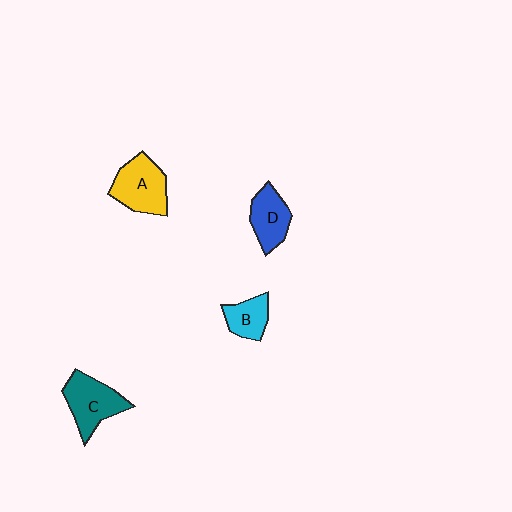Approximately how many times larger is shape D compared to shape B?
Approximately 1.3 times.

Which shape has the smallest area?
Shape B (cyan).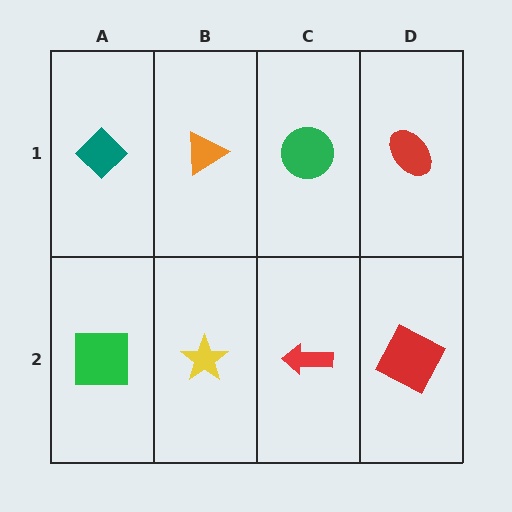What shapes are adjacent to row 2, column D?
A red ellipse (row 1, column D), a red arrow (row 2, column C).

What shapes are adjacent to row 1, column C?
A red arrow (row 2, column C), an orange triangle (row 1, column B), a red ellipse (row 1, column D).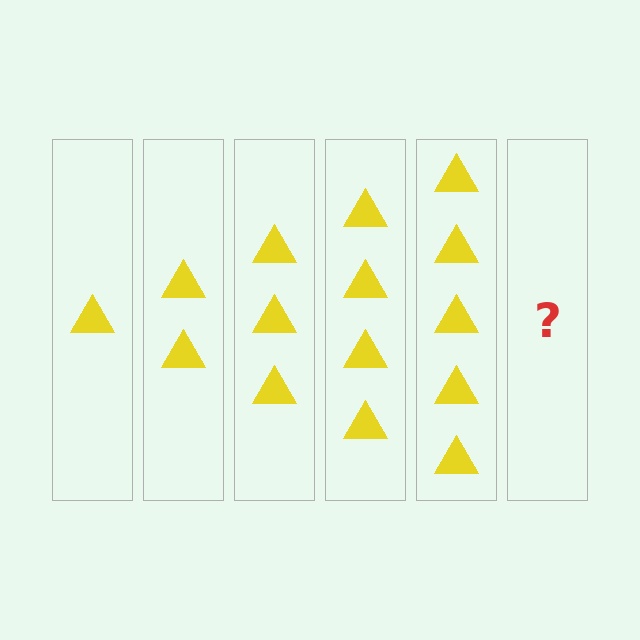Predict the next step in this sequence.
The next step is 6 triangles.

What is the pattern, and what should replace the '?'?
The pattern is that each step adds one more triangle. The '?' should be 6 triangles.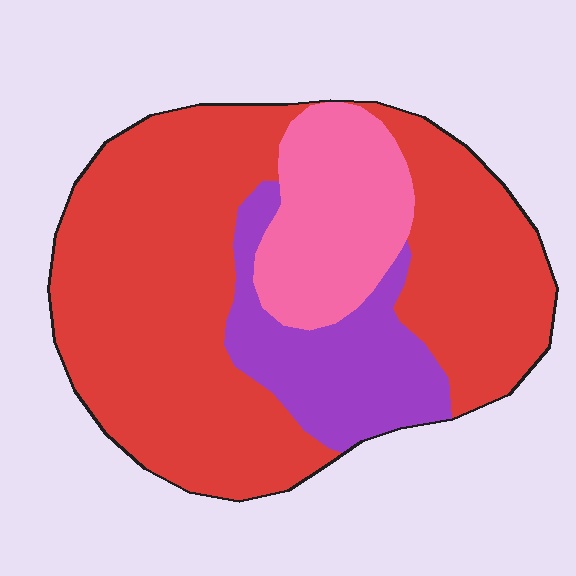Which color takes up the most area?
Red, at roughly 65%.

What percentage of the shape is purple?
Purple takes up between a sixth and a third of the shape.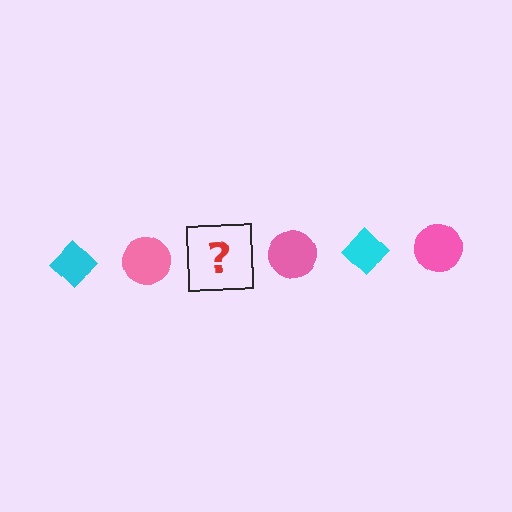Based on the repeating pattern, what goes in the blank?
The blank should be a cyan diamond.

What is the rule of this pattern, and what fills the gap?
The rule is that the pattern alternates between cyan diamond and pink circle. The gap should be filled with a cyan diamond.